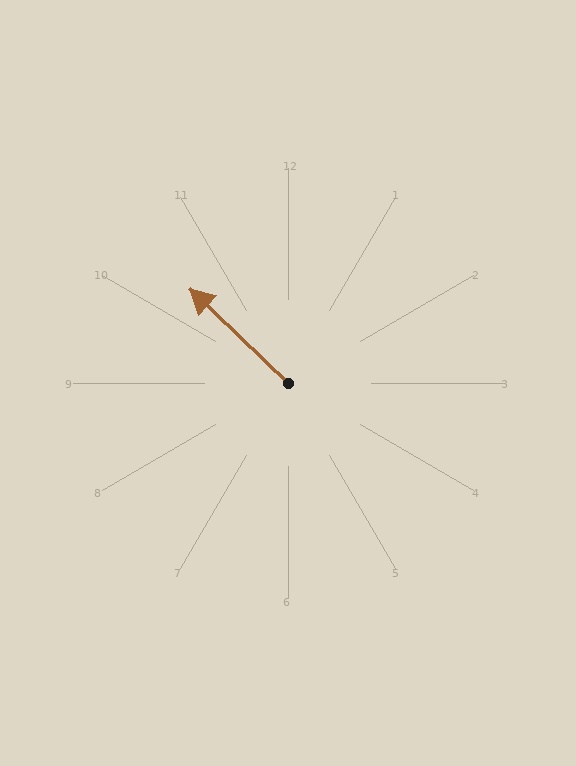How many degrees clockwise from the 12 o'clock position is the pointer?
Approximately 314 degrees.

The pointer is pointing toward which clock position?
Roughly 10 o'clock.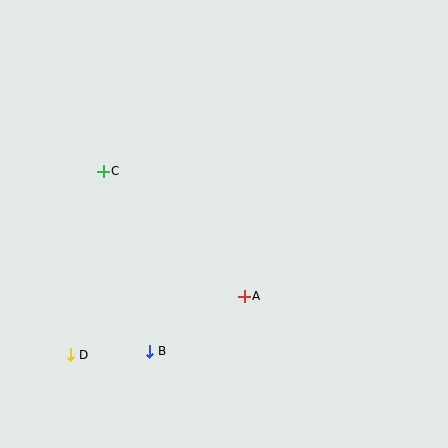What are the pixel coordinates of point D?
Point D is at (71, 355).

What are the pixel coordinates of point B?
Point B is at (150, 351).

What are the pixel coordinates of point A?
Point A is at (244, 296).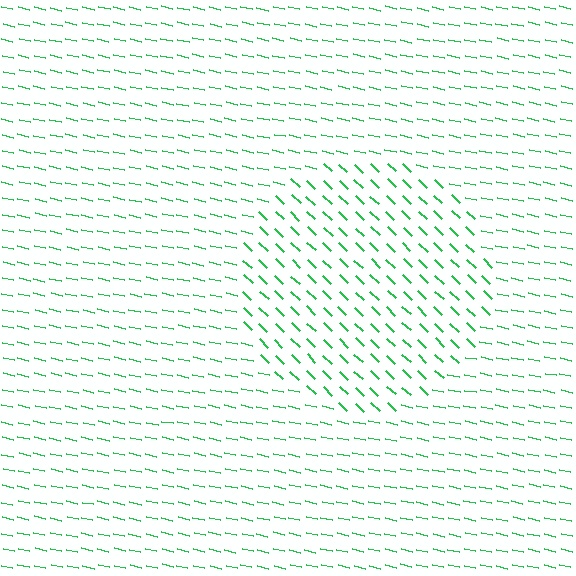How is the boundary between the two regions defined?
The boundary is defined purely by a change in line orientation (approximately 31 degrees difference). All lines are the same color and thickness.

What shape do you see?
I see a circle.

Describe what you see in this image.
The image is filled with small green line segments. A circle region in the image has lines oriented differently from the surrounding lines, creating a visible texture boundary.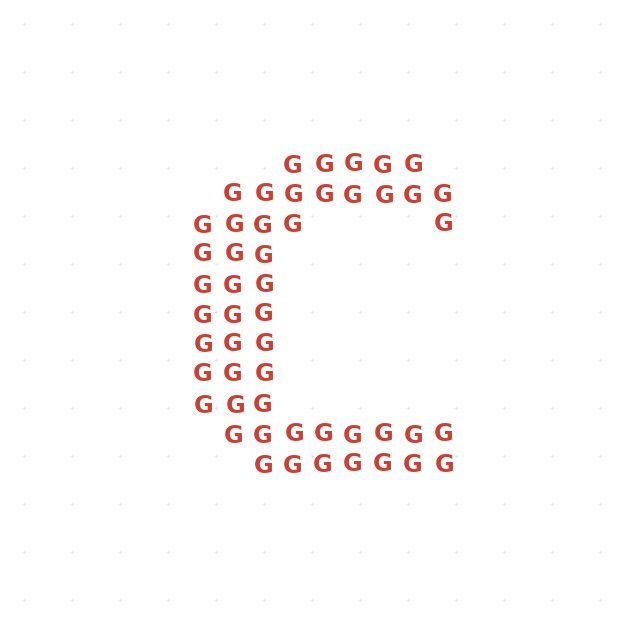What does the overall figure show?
The overall figure shows the letter C.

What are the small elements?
The small elements are letter G's.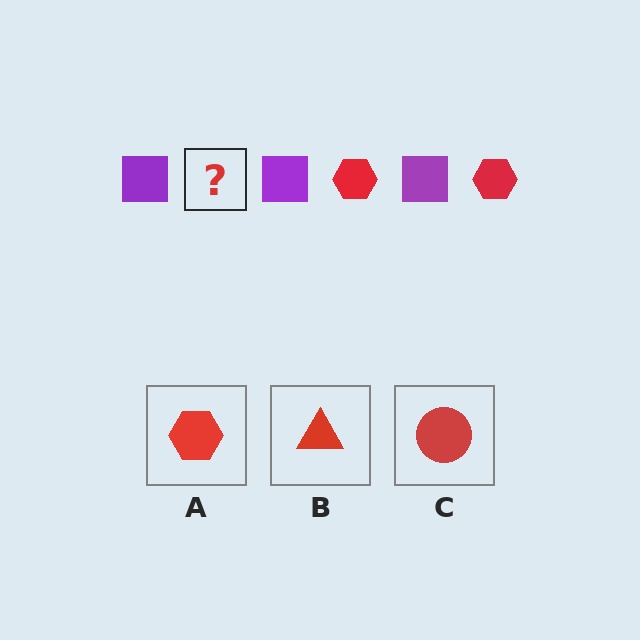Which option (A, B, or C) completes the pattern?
A.